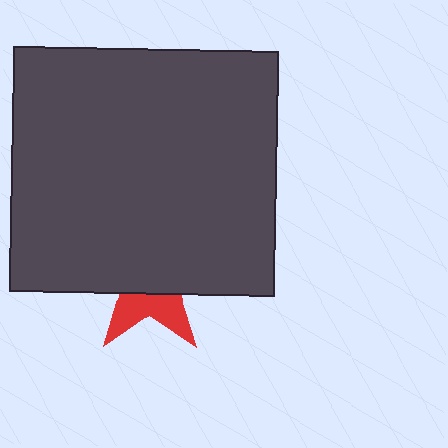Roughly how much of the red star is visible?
A small part of it is visible (roughly 35%).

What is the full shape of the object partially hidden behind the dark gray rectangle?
The partially hidden object is a red star.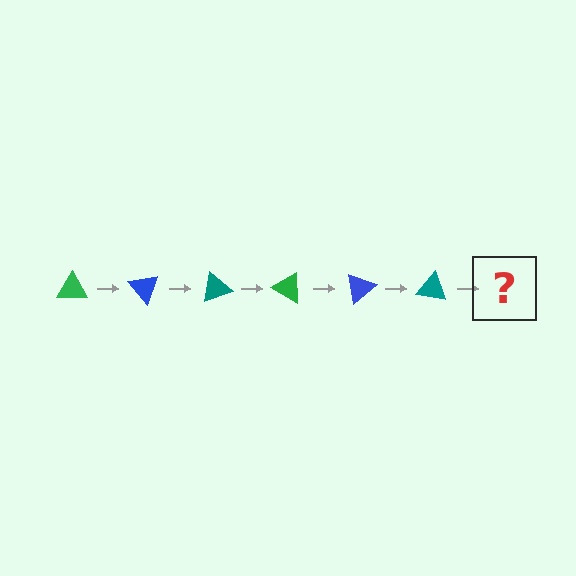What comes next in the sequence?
The next element should be a green triangle, rotated 300 degrees from the start.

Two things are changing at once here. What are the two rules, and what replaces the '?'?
The two rules are that it rotates 50 degrees each step and the color cycles through green, blue, and teal. The '?' should be a green triangle, rotated 300 degrees from the start.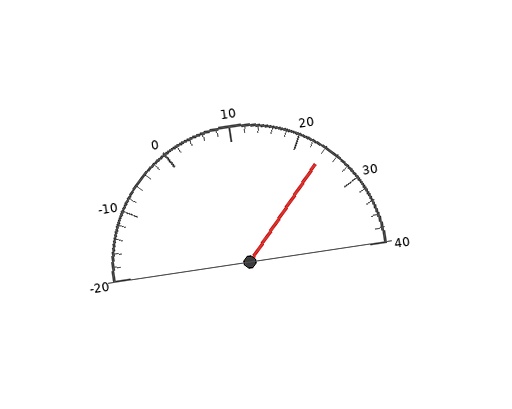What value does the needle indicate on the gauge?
The needle indicates approximately 24.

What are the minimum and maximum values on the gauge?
The gauge ranges from -20 to 40.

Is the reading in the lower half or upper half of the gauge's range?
The reading is in the upper half of the range (-20 to 40).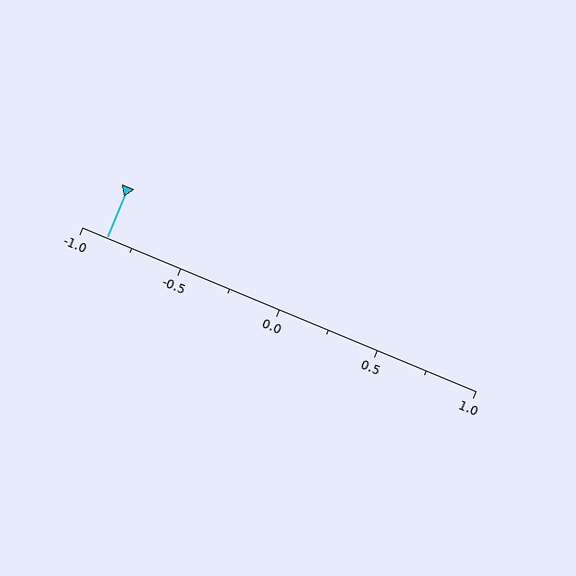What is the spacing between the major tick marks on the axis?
The major ticks are spaced 0.5 apart.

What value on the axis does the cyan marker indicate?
The marker indicates approximately -0.88.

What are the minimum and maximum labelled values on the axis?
The axis runs from -1.0 to 1.0.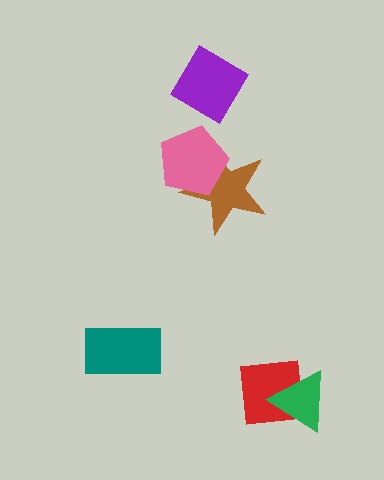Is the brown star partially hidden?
Yes, it is partially covered by another shape.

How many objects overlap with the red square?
1 object overlaps with the red square.